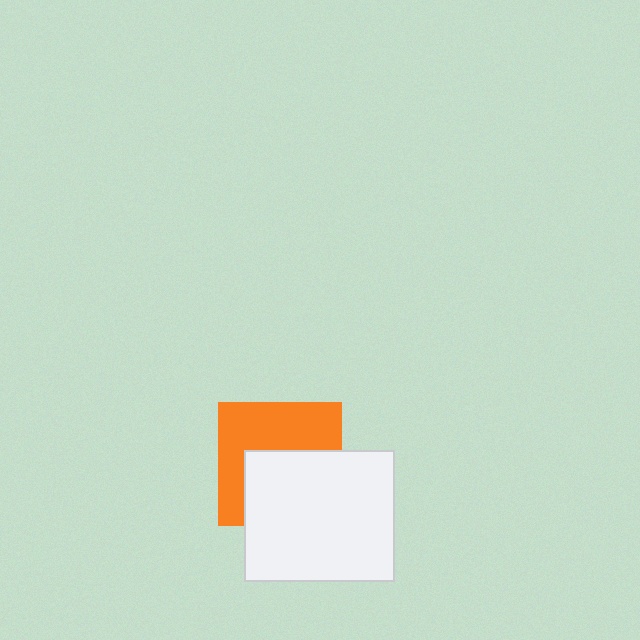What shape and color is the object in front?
The object in front is a white rectangle.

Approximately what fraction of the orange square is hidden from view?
Roughly 48% of the orange square is hidden behind the white rectangle.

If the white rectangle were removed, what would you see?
You would see the complete orange square.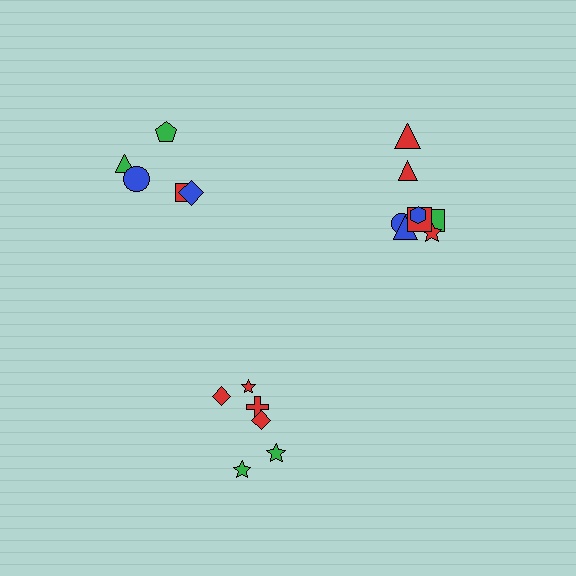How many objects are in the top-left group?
There are 5 objects.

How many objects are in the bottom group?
There are 6 objects.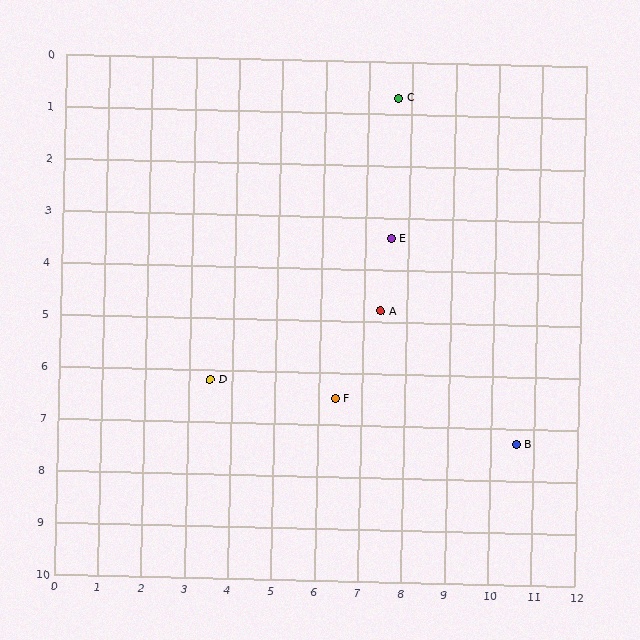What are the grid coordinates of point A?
Point A is at approximately (7.4, 4.8).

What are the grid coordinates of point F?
Point F is at approximately (6.4, 6.5).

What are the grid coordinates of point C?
Point C is at approximately (7.7, 0.7).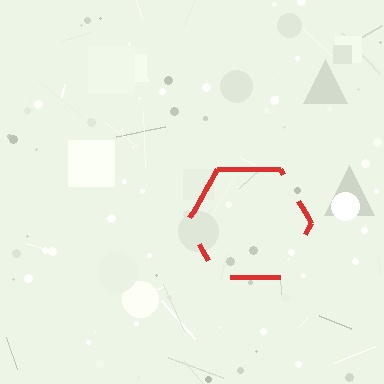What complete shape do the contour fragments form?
The contour fragments form a hexagon.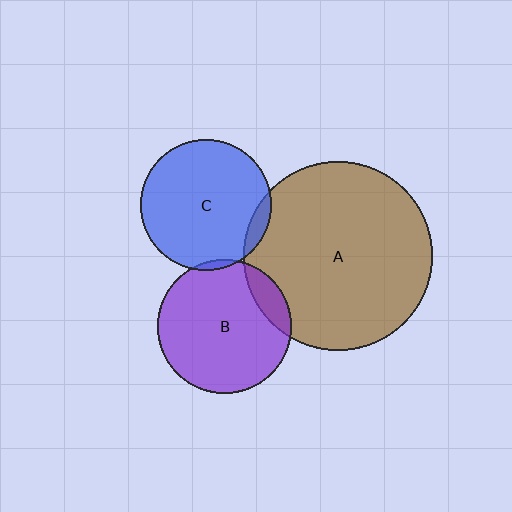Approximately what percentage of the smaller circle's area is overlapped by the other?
Approximately 5%.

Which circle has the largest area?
Circle A (brown).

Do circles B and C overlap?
Yes.